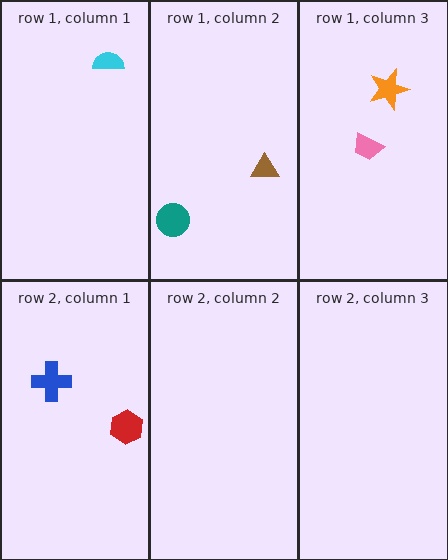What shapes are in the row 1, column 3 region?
The pink trapezoid, the orange star.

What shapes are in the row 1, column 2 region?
The brown triangle, the teal circle.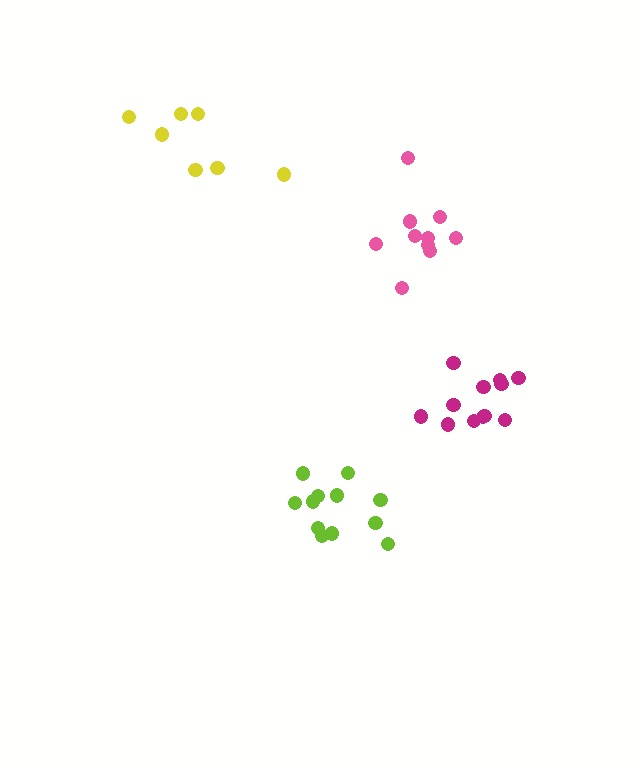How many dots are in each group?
Group 1: 12 dots, Group 2: 10 dots, Group 3: 7 dots, Group 4: 12 dots (41 total).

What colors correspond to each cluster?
The clusters are colored: lime, pink, yellow, magenta.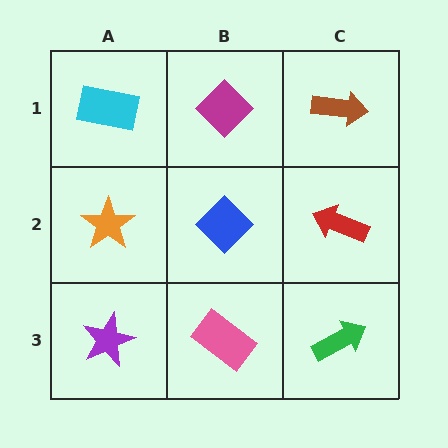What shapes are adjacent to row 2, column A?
A cyan rectangle (row 1, column A), a purple star (row 3, column A), a blue diamond (row 2, column B).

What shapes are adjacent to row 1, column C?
A red arrow (row 2, column C), a magenta diamond (row 1, column B).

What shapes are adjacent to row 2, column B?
A magenta diamond (row 1, column B), a pink rectangle (row 3, column B), an orange star (row 2, column A), a red arrow (row 2, column C).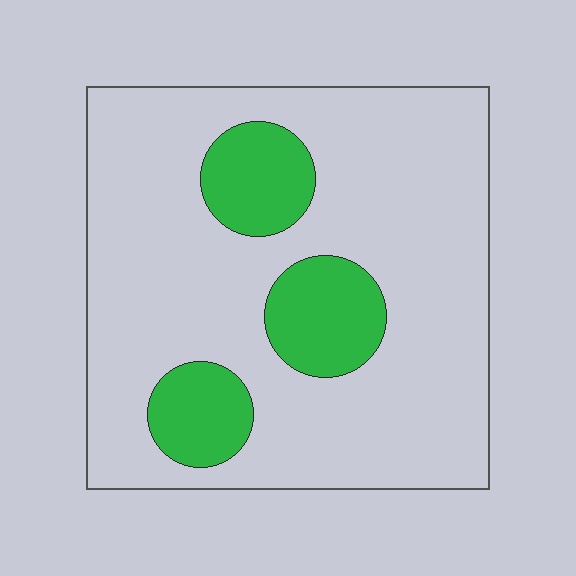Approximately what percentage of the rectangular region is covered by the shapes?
Approximately 20%.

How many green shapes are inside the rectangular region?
3.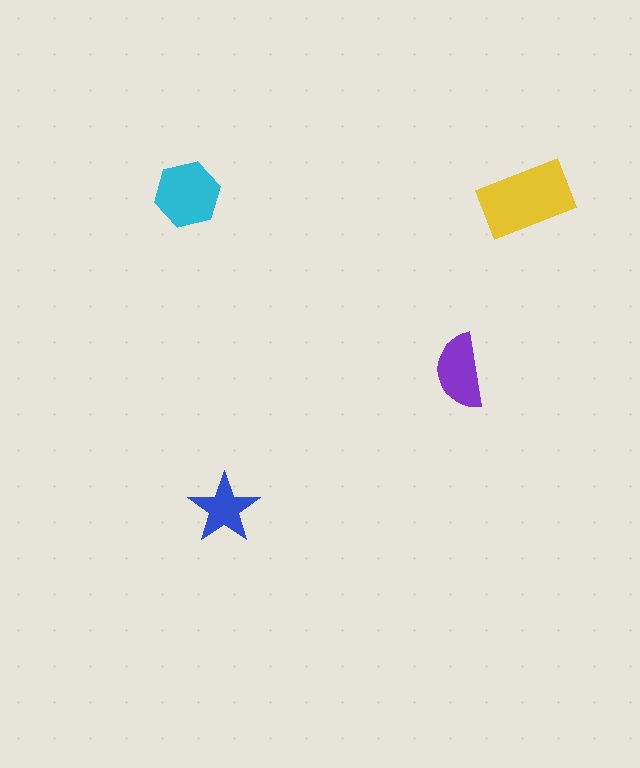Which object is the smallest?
The blue star.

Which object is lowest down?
The blue star is bottommost.